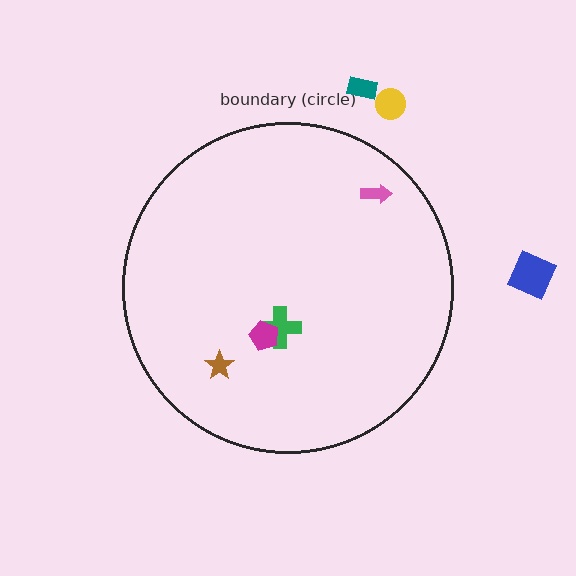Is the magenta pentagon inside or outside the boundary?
Inside.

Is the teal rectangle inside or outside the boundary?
Outside.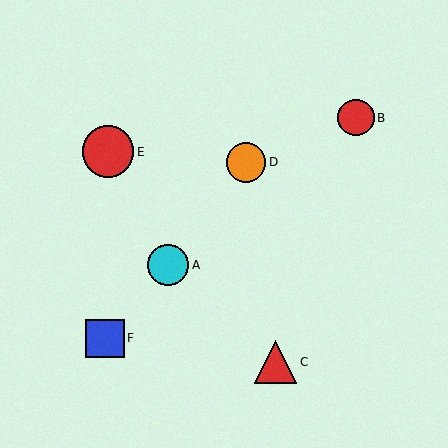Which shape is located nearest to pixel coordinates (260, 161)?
The orange circle (labeled D) at (246, 162) is nearest to that location.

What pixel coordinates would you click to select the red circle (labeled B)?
Click at (356, 118) to select the red circle B.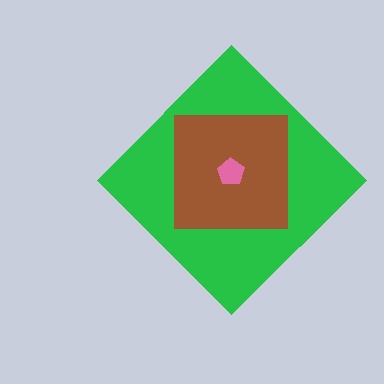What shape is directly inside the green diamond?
The brown square.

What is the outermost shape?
The green diamond.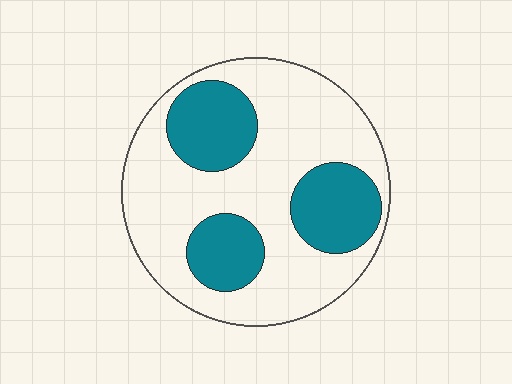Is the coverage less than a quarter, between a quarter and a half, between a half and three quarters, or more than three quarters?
Between a quarter and a half.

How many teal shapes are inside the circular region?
3.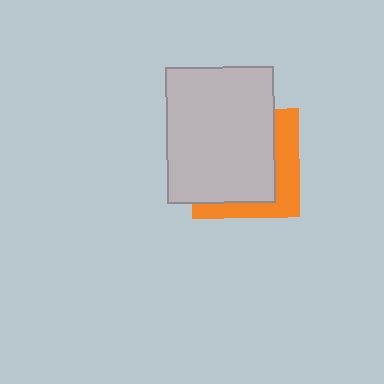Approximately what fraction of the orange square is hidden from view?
Roughly 66% of the orange square is hidden behind the light gray rectangle.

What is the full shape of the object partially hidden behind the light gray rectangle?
The partially hidden object is an orange square.